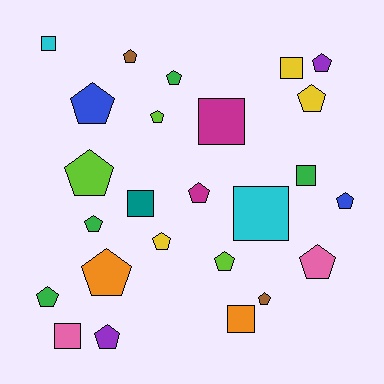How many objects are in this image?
There are 25 objects.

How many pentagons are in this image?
There are 17 pentagons.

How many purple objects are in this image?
There are 2 purple objects.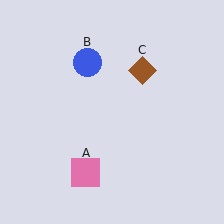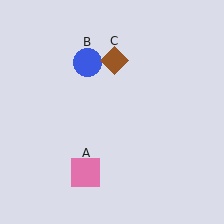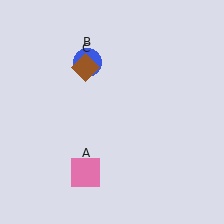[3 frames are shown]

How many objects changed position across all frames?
1 object changed position: brown diamond (object C).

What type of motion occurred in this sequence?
The brown diamond (object C) rotated counterclockwise around the center of the scene.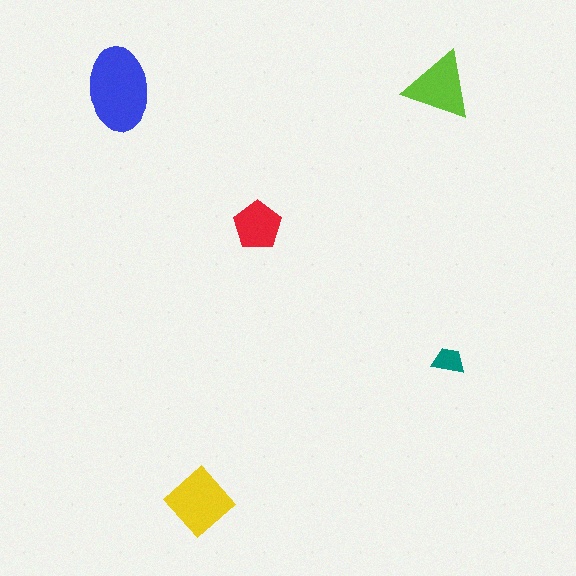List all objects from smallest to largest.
The teal trapezoid, the red pentagon, the lime triangle, the yellow diamond, the blue ellipse.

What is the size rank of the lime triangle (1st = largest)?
3rd.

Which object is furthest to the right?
The teal trapezoid is rightmost.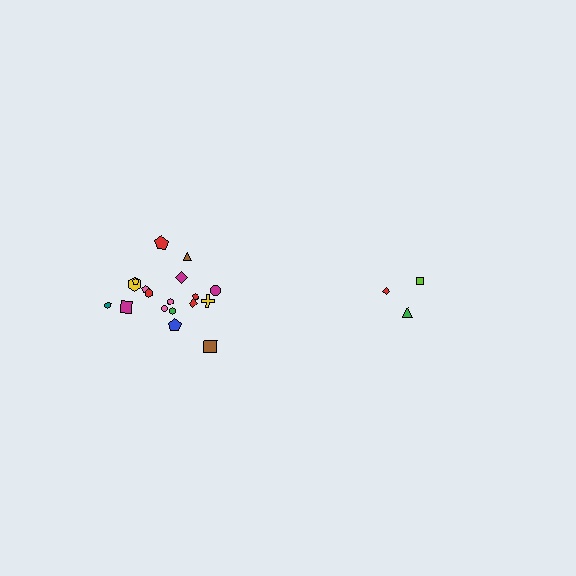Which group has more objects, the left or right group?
The left group.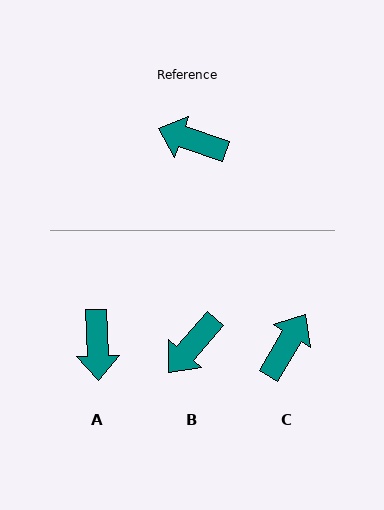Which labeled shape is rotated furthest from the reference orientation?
A, about 111 degrees away.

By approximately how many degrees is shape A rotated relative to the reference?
Approximately 111 degrees counter-clockwise.